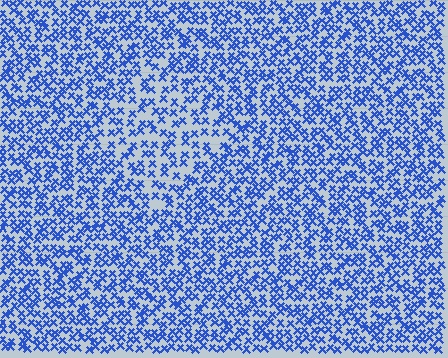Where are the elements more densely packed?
The elements are more densely packed outside the diamond boundary.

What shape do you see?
I see a diamond.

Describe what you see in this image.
The image contains small blue elements arranged at two different densities. A diamond-shaped region is visible where the elements are less densely packed than the surrounding area.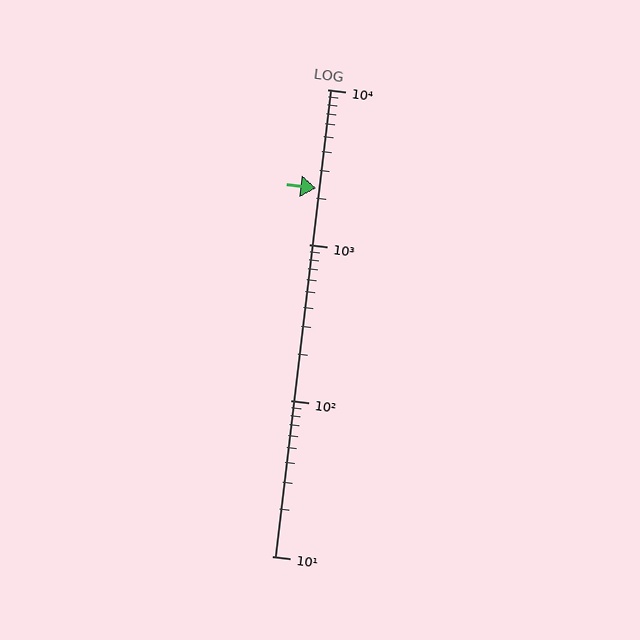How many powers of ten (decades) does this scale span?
The scale spans 3 decades, from 10 to 10000.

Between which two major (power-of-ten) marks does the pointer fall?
The pointer is between 1000 and 10000.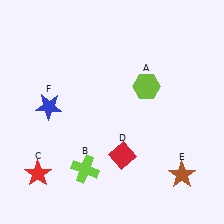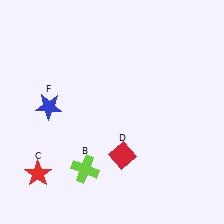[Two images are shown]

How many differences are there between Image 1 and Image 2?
There are 2 differences between the two images.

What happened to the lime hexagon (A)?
The lime hexagon (A) was removed in Image 2. It was in the top-right area of Image 1.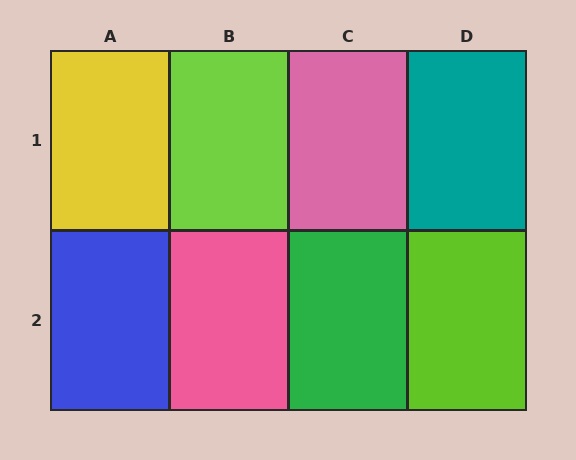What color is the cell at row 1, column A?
Yellow.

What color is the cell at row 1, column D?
Teal.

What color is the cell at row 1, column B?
Lime.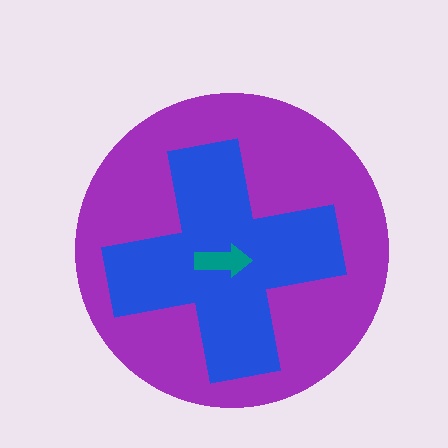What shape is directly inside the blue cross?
The teal arrow.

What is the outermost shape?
The purple circle.